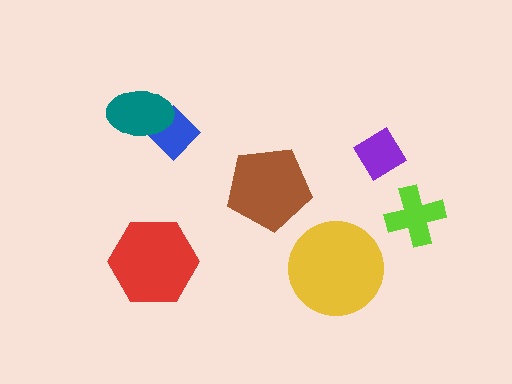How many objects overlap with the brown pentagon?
0 objects overlap with the brown pentagon.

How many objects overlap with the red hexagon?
0 objects overlap with the red hexagon.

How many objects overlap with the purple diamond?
0 objects overlap with the purple diamond.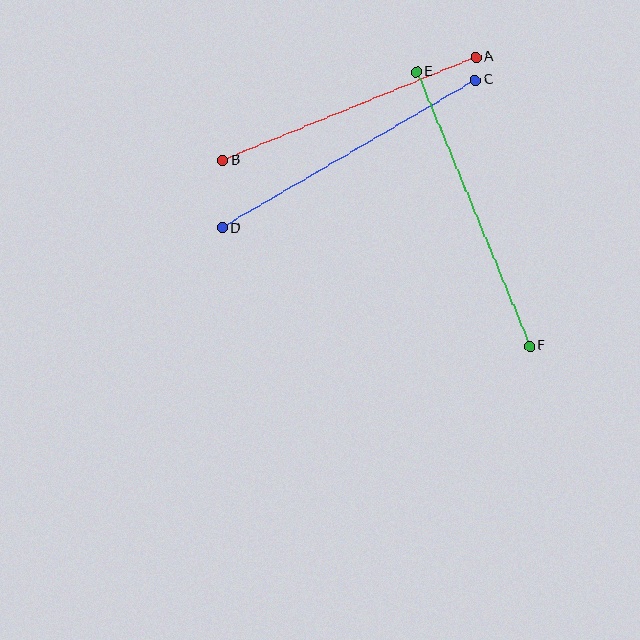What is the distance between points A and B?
The distance is approximately 273 pixels.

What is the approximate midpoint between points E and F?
The midpoint is at approximately (473, 209) pixels.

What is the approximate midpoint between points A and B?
The midpoint is at approximately (349, 109) pixels.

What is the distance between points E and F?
The distance is approximately 297 pixels.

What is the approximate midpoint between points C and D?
The midpoint is at approximately (349, 154) pixels.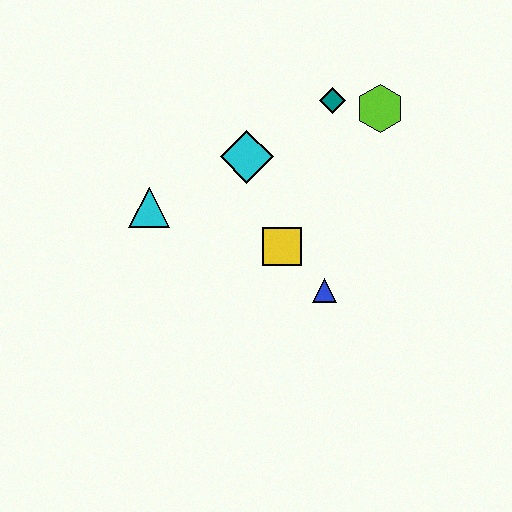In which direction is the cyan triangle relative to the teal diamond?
The cyan triangle is to the left of the teal diamond.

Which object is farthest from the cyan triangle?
The lime hexagon is farthest from the cyan triangle.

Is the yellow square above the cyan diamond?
No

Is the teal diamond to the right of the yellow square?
Yes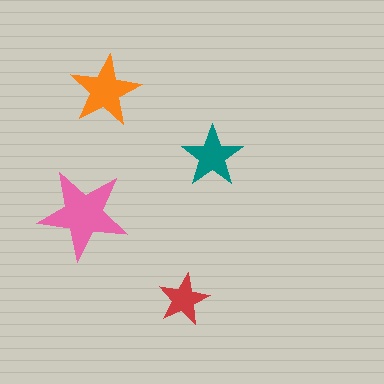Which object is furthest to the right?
The teal star is rightmost.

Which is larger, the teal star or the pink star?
The pink one.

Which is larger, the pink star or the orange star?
The pink one.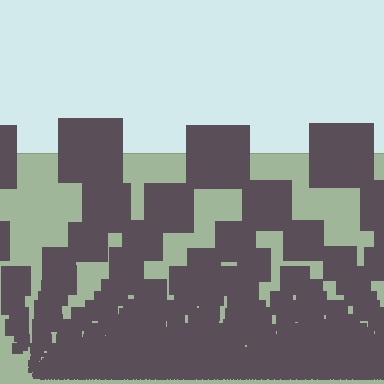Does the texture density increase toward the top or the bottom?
Density increases toward the bottom.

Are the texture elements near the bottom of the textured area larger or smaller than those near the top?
Smaller. The gradient is inverted — elements near the bottom are smaller and denser.